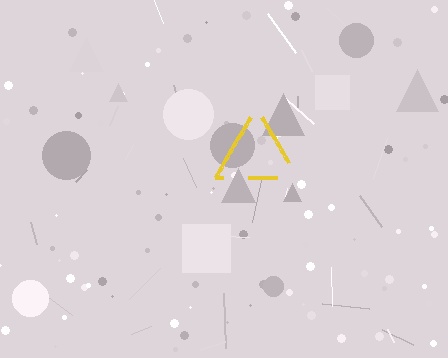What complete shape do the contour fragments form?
The contour fragments form a triangle.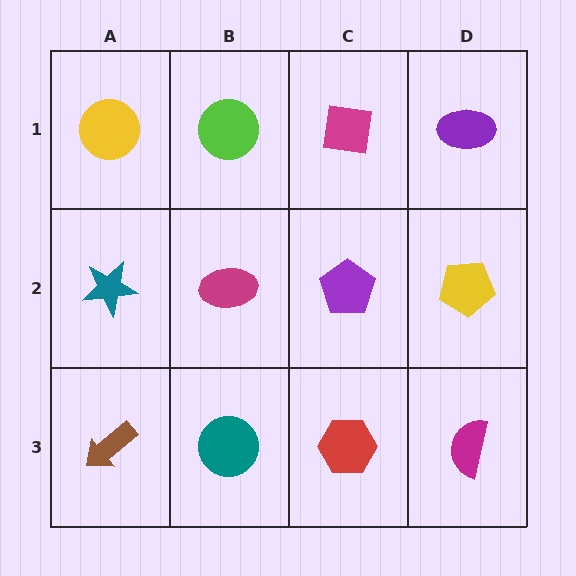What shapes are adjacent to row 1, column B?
A magenta ellipse (row 2, column B), a yellow circle (row 1, column A), a magenta square (row 1, column C).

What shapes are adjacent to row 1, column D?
A yellow pentagon (row 2, column D), a magenta square (row 1, column C).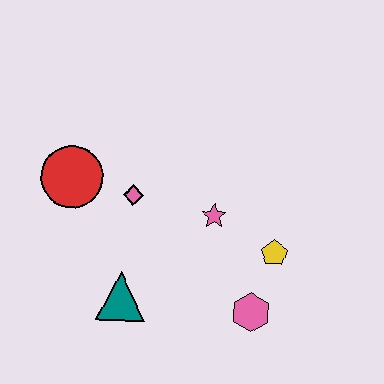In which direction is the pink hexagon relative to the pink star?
The pink hexagon is below the pink star.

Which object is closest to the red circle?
The pink diamond is closest to the red circle.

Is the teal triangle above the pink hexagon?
Yes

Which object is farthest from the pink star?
The red circle is farthest from the pink star.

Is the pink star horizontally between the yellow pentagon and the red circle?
Yes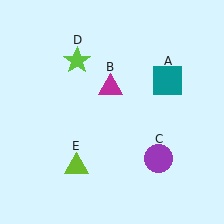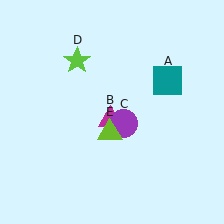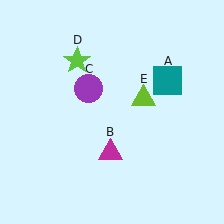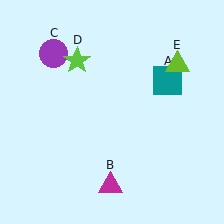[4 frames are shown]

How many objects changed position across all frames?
3 objects changed position: magenta triangle (object B), purple circle (object C), lime triangle (object E).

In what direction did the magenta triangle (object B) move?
The magenta triangle (object B) moved down.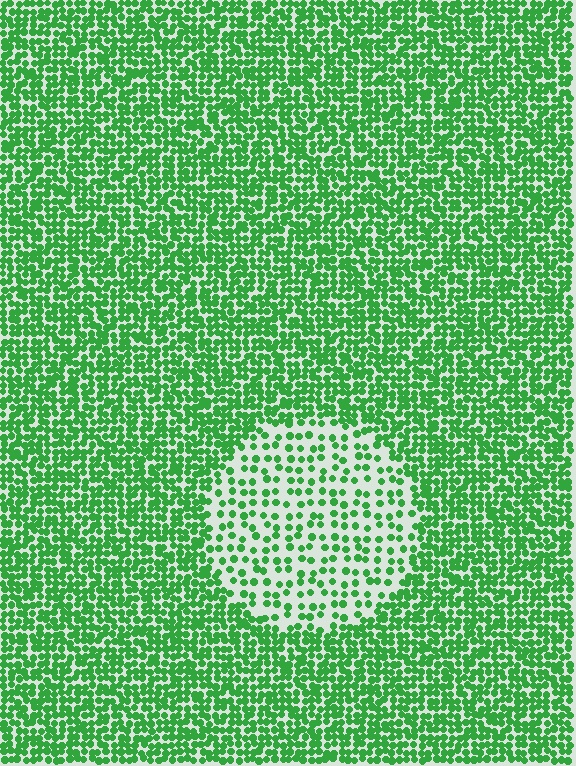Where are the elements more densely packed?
The elements are more densely packed outside the circle boundary.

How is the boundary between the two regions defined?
The boundary is defined by a change in element density (approximately 2.4x ratio). All elements are the same color, size, and shape.